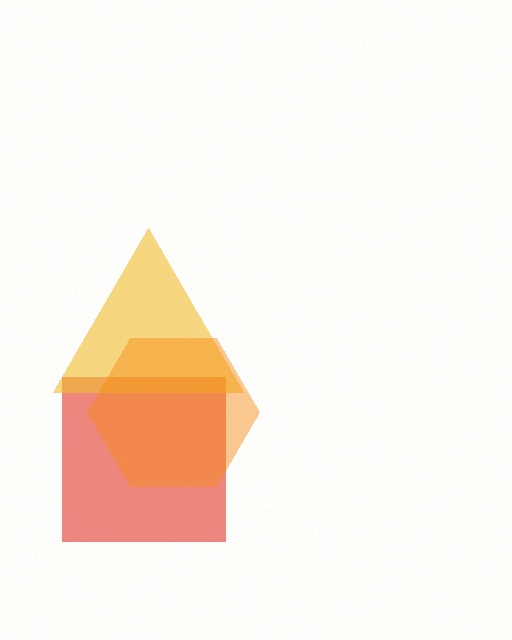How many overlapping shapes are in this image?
There are 3 overlapping shapes in the image.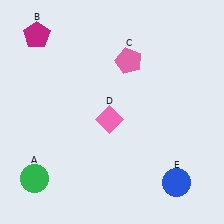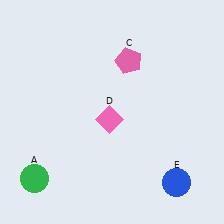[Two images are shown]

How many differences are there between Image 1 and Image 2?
There is 1 difference between the two images.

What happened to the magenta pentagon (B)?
The magenta pentagon (B) was removed in Image 2. It was in the top-left area of Image 1.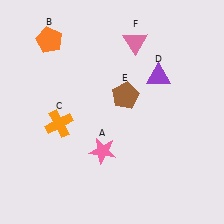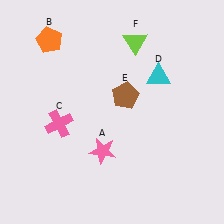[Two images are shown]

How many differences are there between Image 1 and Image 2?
There are 3 differences between the two images.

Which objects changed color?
C changed from orange to pink. D changed from purple to cyan. F changed from pink to lime.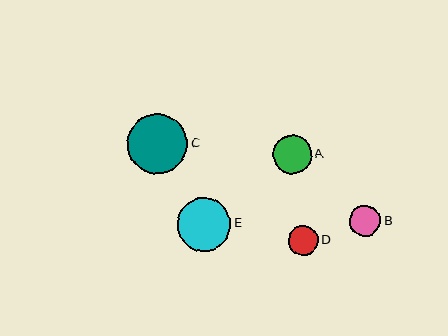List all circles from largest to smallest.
From largest to smallest: C, E, A, B, D.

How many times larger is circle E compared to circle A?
Circle E is approximately 1.4 times the size of circle A.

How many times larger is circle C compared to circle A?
Circle C is approximately 1.6 times the size of circle A.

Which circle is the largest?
Circle C is the largest with a size of approximately 61 pixels.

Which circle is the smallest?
Circle D is the smallest with a size of approximately 30 pixels.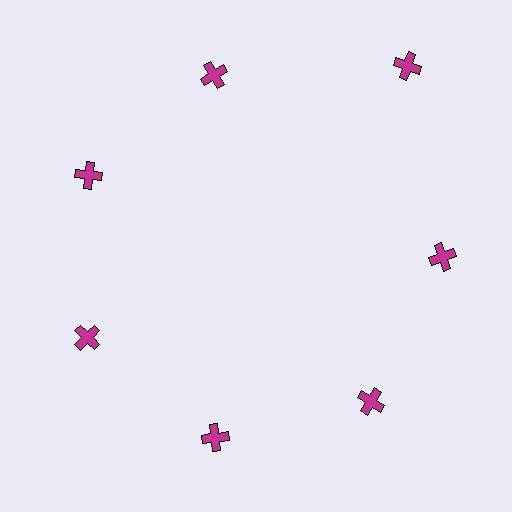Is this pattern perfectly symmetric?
No. The 7 magenta crosses are arranged in a ring, but one element near the 1 o'clock position is pushed outward from the center, breaking the 7-fold rotational symmetry.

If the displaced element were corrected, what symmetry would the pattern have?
It would have 7-fold rotational symmetry — the pattern would map onto itself every 51 degrees.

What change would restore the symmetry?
The symmetry would be restored by moving it inward, back onto the ring so that all 7 crosses sit at equal angles and equal distance from the center.